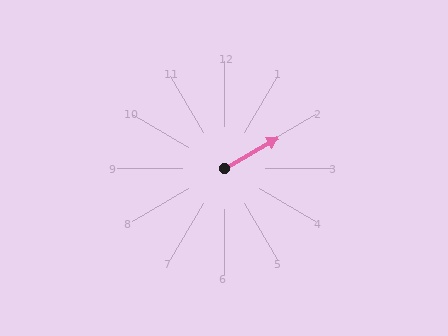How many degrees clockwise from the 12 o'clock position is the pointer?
Approximately 61 degrees.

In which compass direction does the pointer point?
Northeast.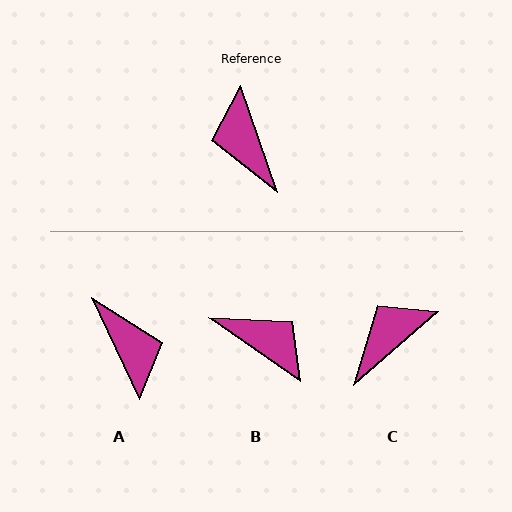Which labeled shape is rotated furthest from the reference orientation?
A, about 174 degrees away.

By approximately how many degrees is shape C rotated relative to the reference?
Approximately 68 degrees clockwise.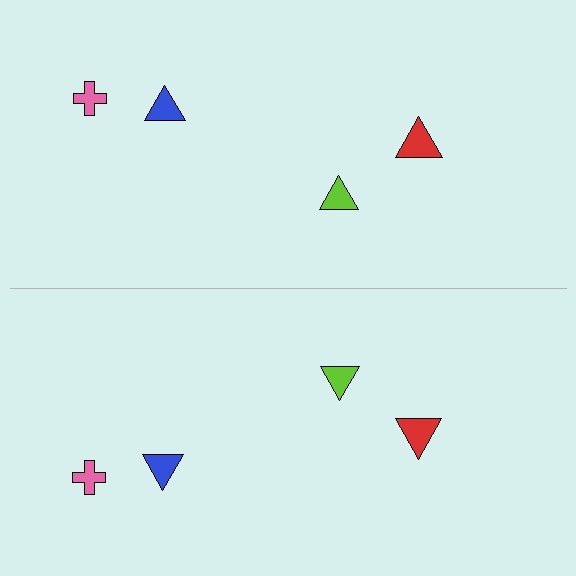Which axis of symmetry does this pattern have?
The pattern has a horizontal axis of symmetry running through the center of the image.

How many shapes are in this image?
There are 8 shapes in this image.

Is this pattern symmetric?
Yes, this pattern has bilateral (reflection) symmetry.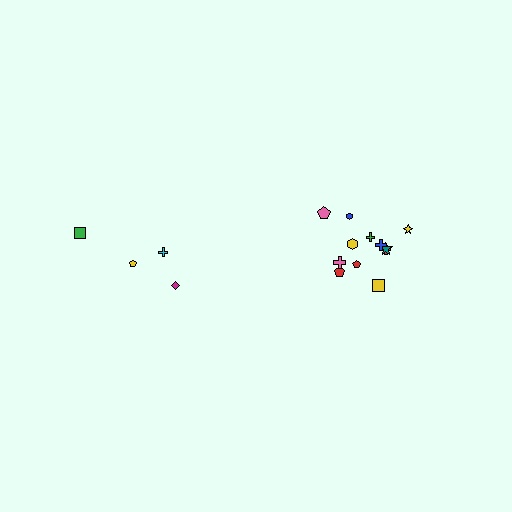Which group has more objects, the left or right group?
The right group.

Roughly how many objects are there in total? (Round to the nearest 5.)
Roughly 15 objects in total.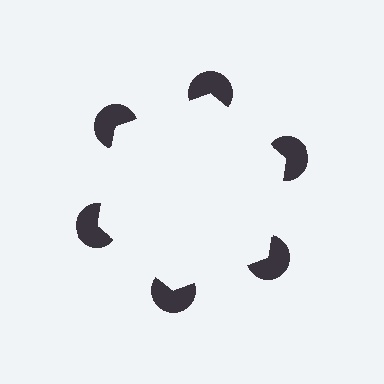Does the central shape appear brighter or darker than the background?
It typically appears slightly brighter than the background, even though no actual brightness change is drawn.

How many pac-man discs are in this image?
There are 6 — one at each vertex of the illusory hexagon.